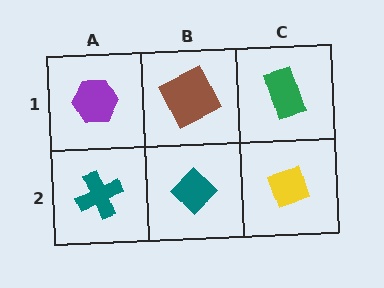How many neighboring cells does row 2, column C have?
2.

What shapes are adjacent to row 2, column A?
A purple hexagon (row 1, column A), a teal diamond (row 2, column B).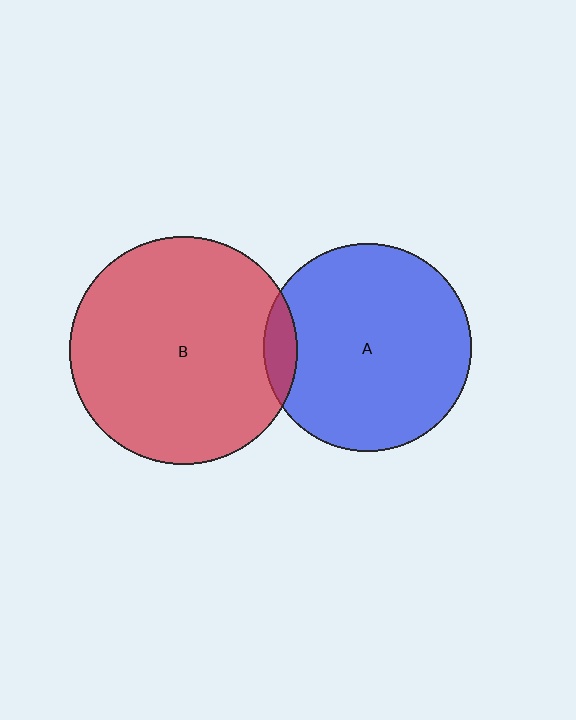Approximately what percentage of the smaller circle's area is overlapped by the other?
Approximately 10%.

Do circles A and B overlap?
Yes.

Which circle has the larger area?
Circle B (red).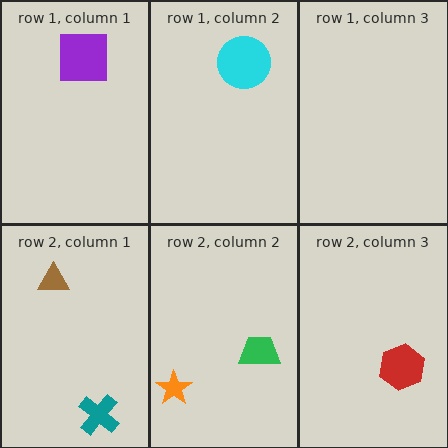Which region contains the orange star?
The row 2, column 2 region.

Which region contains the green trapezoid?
The row 2, column 2 region.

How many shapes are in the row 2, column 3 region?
1.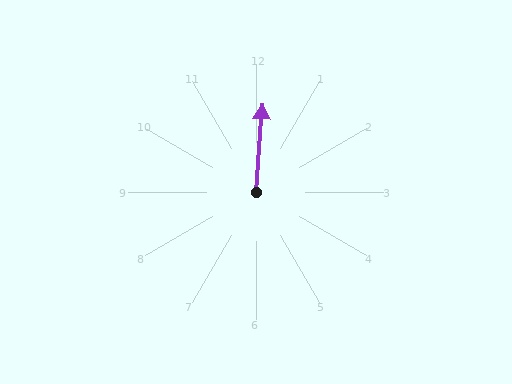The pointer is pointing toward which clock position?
Roughly 12 o'clock.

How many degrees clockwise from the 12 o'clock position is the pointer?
Approximately 4 degrees.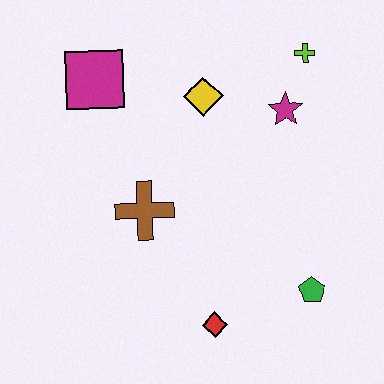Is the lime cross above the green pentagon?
Yes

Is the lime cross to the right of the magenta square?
Yes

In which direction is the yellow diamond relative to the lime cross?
The yellow diamond is to the left of the lime cross.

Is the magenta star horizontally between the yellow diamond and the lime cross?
Yes